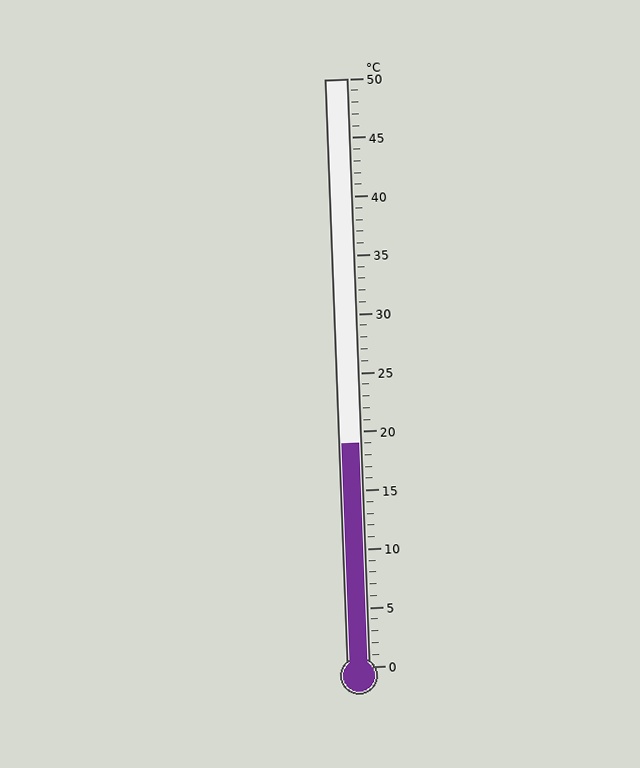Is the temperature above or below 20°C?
The temperature is below 20°C.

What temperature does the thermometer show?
The thermometer shows approximately 19°C.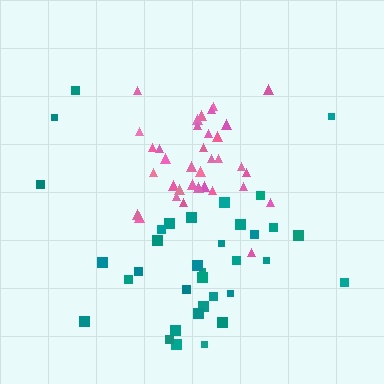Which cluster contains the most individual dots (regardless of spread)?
Pink (35).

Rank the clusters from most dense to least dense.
pink, teal.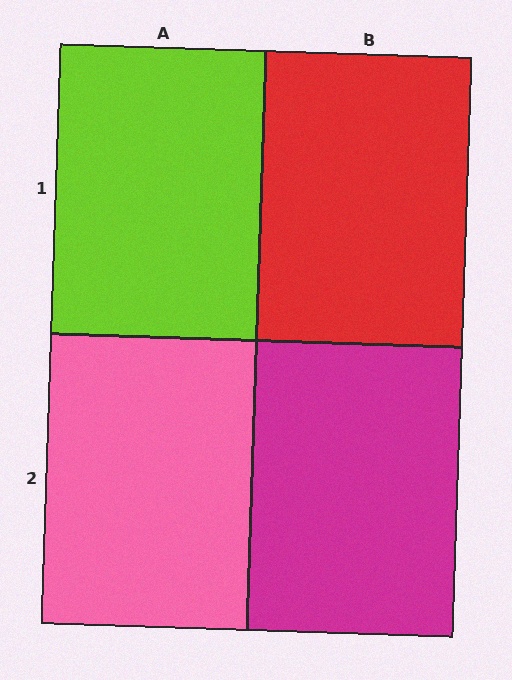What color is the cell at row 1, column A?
Lime.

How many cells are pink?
1 cell is pink.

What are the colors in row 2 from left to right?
Pink, magenta.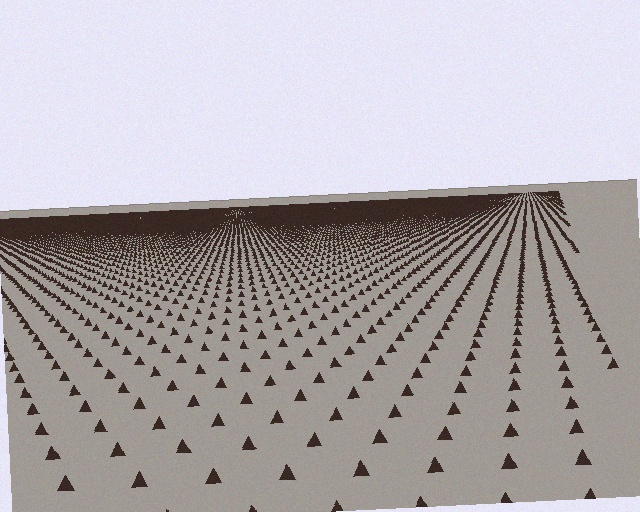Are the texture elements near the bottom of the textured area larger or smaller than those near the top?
Larger. Near the bottom, elements are closer to the viewer and appear at a bigger on-screen size.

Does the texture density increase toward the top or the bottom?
Density increases toward the top.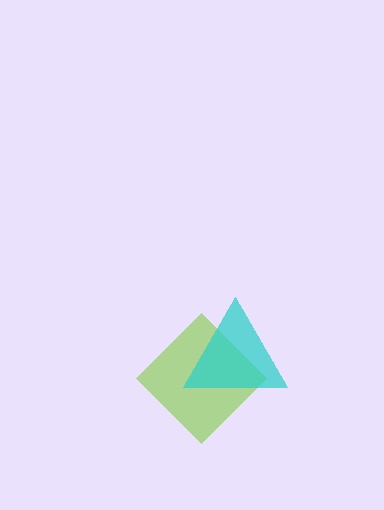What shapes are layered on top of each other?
The layered shapes are: a lime diamond, a cyan triangle.